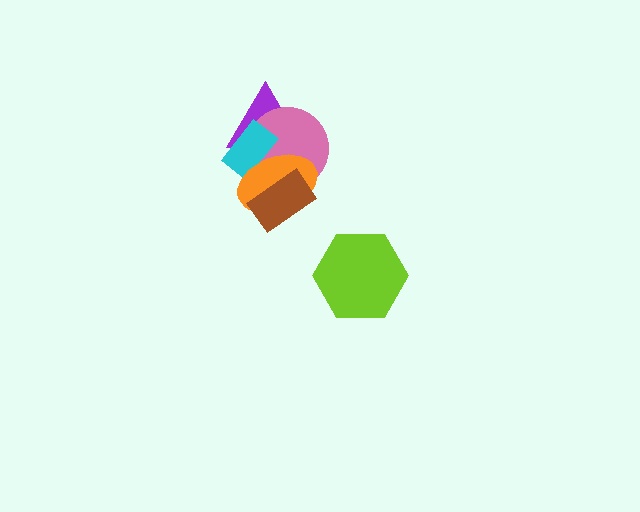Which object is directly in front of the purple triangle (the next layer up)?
The pink circle is directly in front of the purple triangle.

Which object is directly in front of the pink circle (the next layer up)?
The cyan rectangle is directly in front of the pink circle.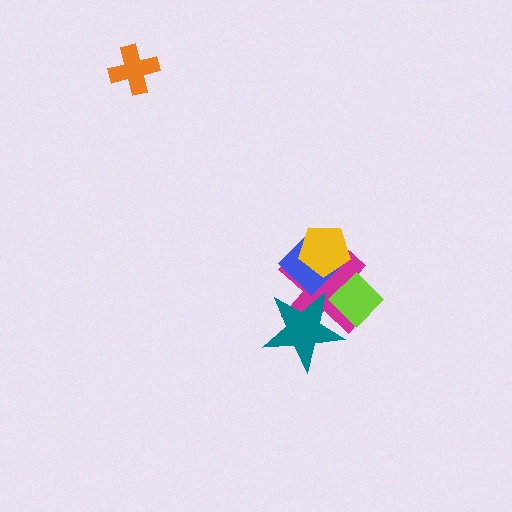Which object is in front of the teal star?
The lime diamond is in front of the teal star.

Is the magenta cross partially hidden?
Yes, it is partially covered by another shape.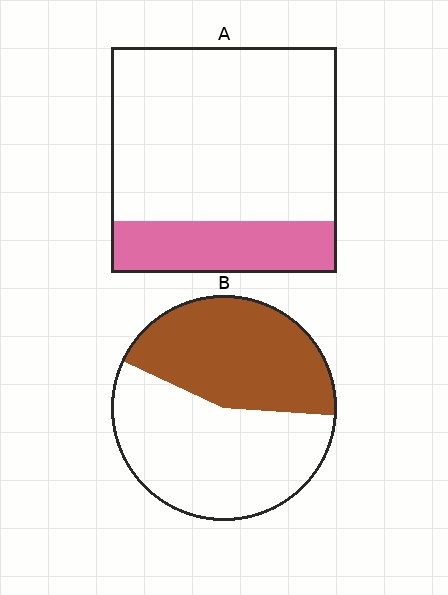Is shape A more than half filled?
No.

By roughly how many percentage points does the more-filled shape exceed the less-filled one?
By roughly 20 percentage points (B over A).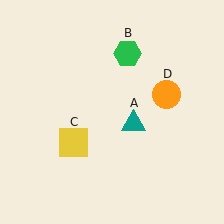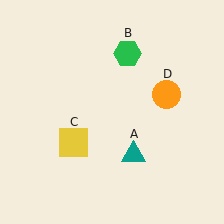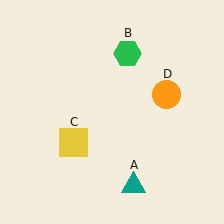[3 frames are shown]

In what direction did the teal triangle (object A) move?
The teal triangle (object A) moved down.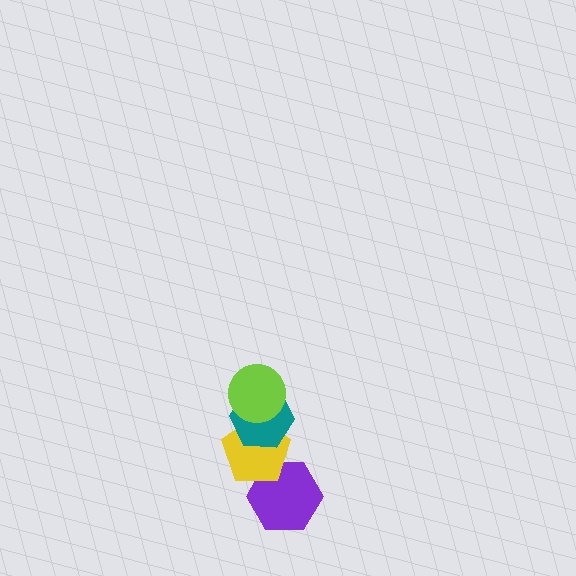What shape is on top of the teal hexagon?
The lime circle is on top of the teal hexagon.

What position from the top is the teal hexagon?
The teal hexagon is 2nd from the top.